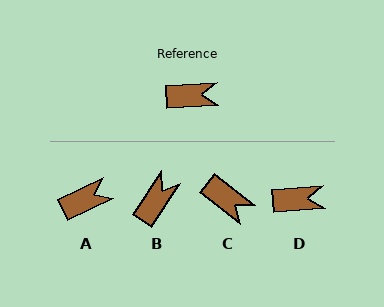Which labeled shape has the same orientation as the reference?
D.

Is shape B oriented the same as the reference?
No, it is off by about 52 degrees.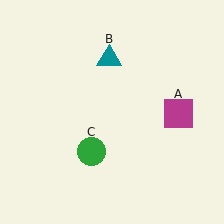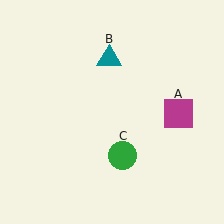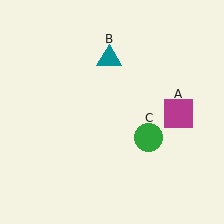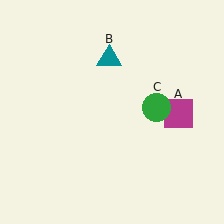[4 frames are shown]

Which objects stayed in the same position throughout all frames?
Magenta square (object A) and teal triangle (object B) remained stationary.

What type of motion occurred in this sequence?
The green circle (object C) rotated counterclockwise around the center of the scene.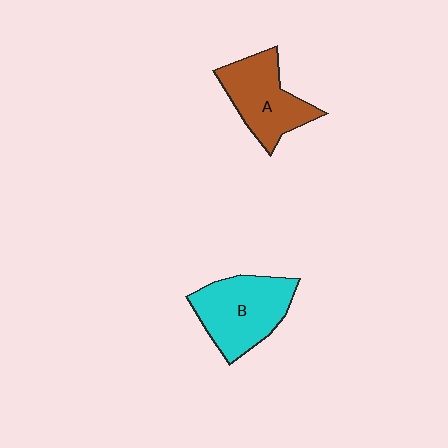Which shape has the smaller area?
Shape A (brown).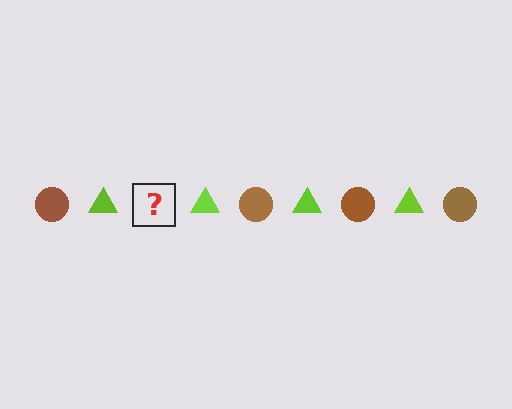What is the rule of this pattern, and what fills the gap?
The rule is that the pattern alternates between brown circle and lime triangle. The gap should be filled with a brown circle.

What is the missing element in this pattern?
The missing element is a brown circle.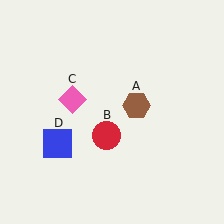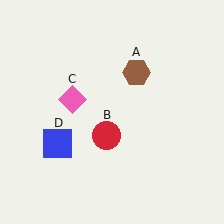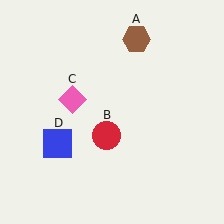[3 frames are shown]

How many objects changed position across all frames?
1 object changed position: brown hexagon (object A).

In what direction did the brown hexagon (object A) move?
The brown hexagon (object A) moved up.